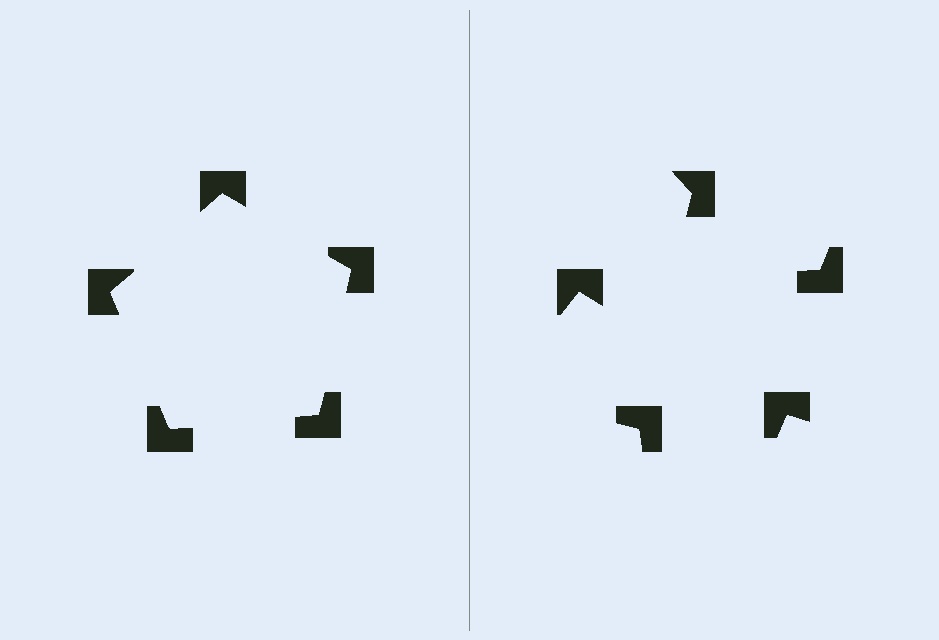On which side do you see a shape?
An illusory pentagon appears on the left side. On the right side the wedge cuts are rotated, so no coherent shape forms.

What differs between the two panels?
The notched squares are positioned identically on both sides; only the wedge orientations differ. On the left they align to a pentagon; on the right they are misaligned.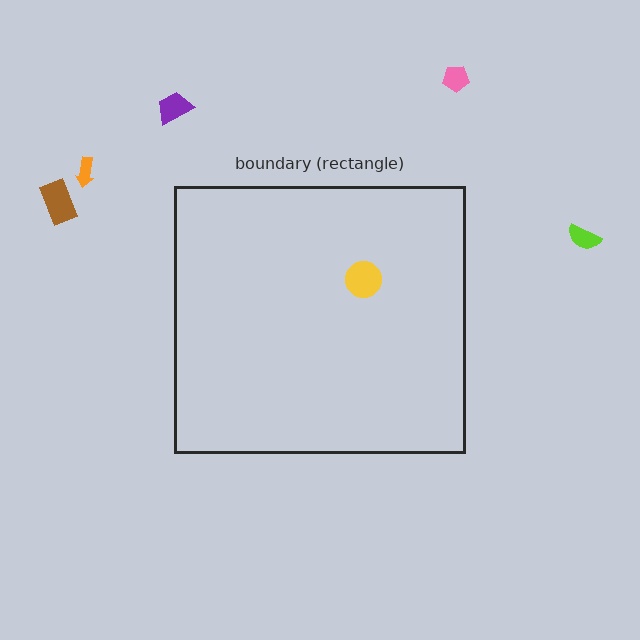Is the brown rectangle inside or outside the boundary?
Outside.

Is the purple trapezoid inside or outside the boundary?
Outside.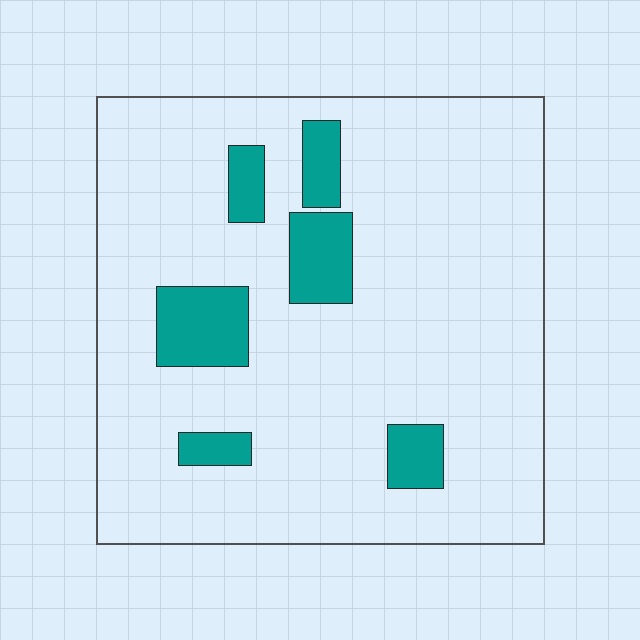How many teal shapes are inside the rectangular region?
6.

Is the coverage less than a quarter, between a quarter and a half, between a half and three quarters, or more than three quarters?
Less than a quarter.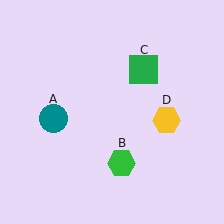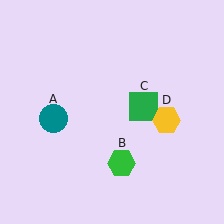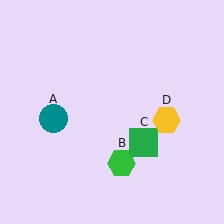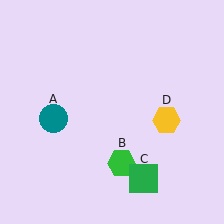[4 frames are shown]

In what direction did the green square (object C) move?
The green square (object C) moved down.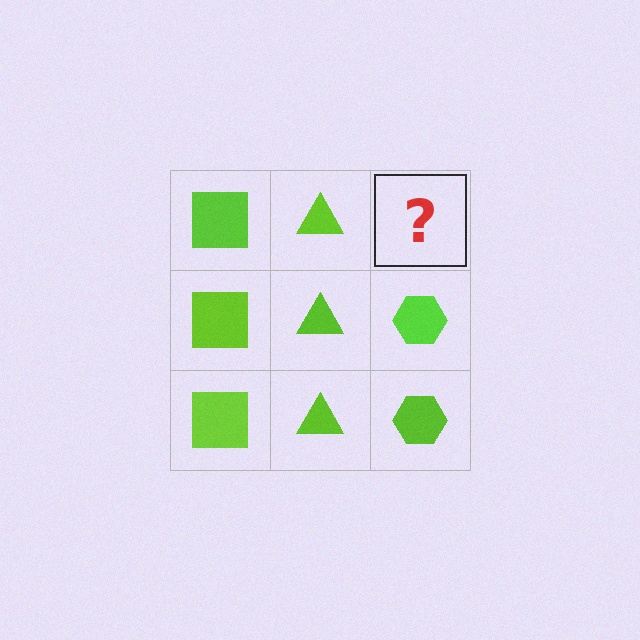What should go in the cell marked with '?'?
The missing cell should contain a lime hexagon.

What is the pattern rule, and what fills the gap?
The rule is that each column has a consistent shape. The gap should be filled with a lime hexagon.